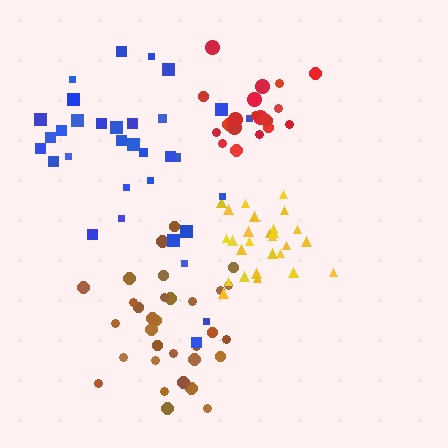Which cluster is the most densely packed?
Yellow.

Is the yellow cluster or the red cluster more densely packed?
Yellow.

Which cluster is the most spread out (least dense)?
Blue.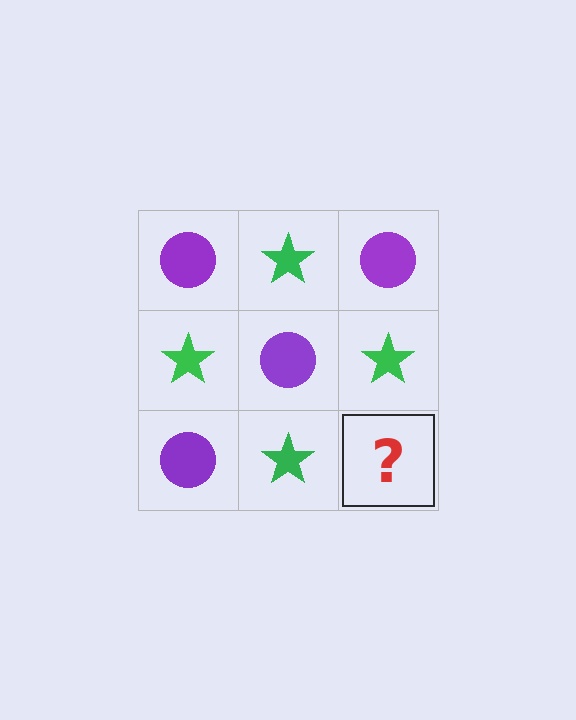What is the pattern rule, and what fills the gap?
The rule is that it alternates purple circle and green star in a checkerboard pattern. The gap should be filled with a purple circle.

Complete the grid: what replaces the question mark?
The question mark should be replaced with a purple circle.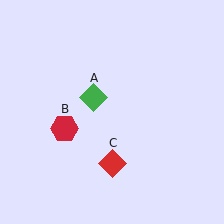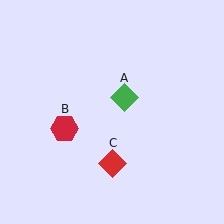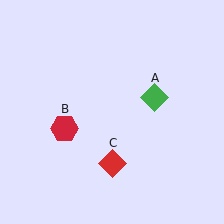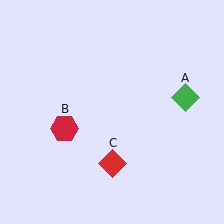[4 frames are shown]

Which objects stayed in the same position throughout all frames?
Red hexagon (object B) and red diamond (object C) remained stationary.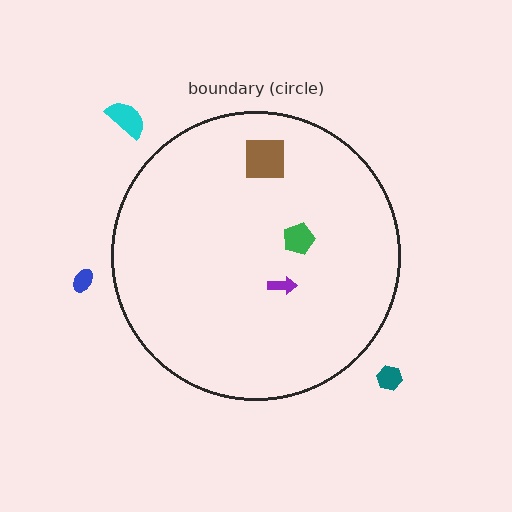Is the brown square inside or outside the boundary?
Inside.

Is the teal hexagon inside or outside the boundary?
Outside.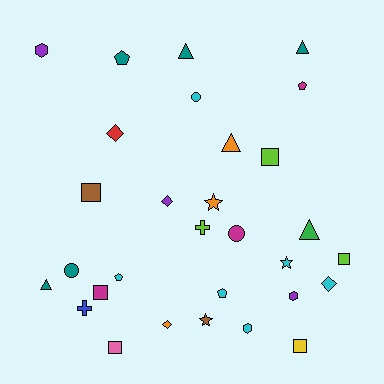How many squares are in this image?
There are 6 squares.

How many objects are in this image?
There are 30 objects.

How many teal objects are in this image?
There are 5 teal objects.